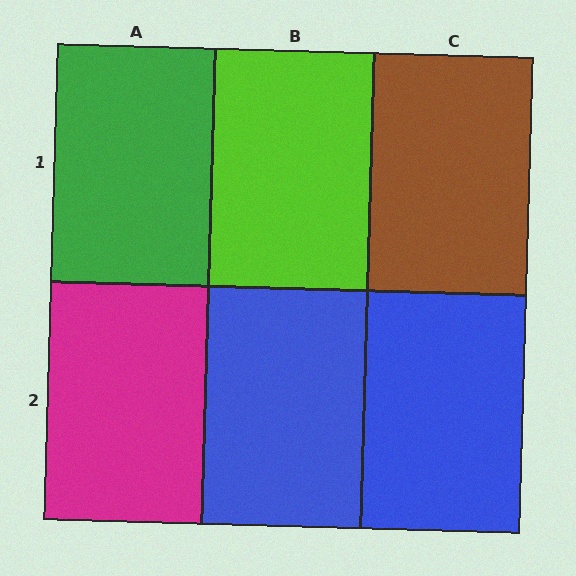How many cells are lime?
1 cell is lime.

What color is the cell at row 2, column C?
Blue.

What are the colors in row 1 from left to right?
Green, lime, brown.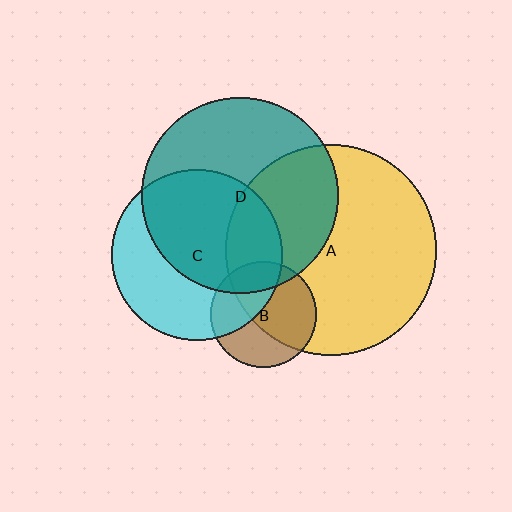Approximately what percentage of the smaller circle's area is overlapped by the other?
Approximately 25%.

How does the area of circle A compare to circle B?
Approximately 3.9 times.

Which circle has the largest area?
Circle A (yellow).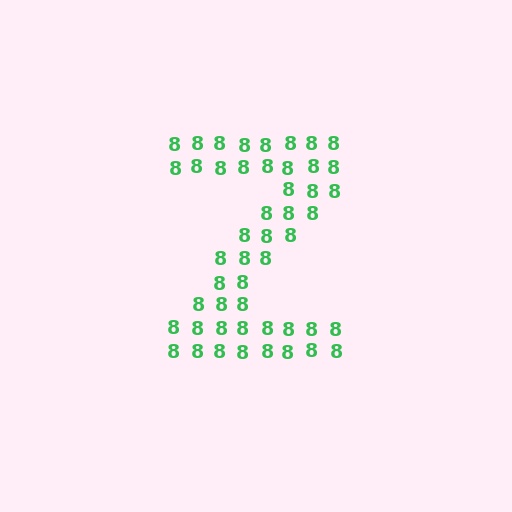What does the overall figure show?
The overall figure shows the letter Z.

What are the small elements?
The small elements are digit 8's.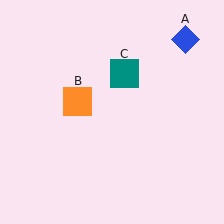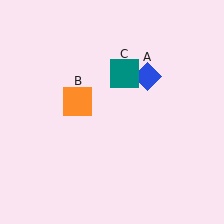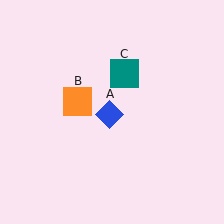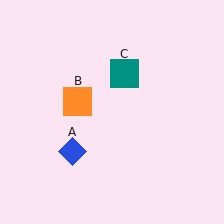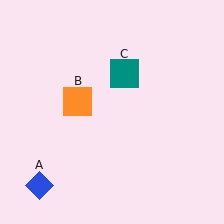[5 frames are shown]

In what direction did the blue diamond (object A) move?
The blue diamond (object A) moved down and to the left.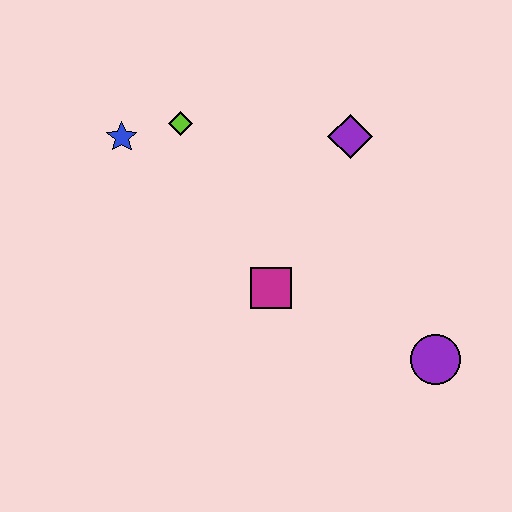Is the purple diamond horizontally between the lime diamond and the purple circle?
Yes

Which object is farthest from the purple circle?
The blue star is farthest from the purple circle.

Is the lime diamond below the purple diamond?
No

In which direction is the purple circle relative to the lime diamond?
The purple circle is to the right of the lime diamond.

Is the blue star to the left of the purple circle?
Yes